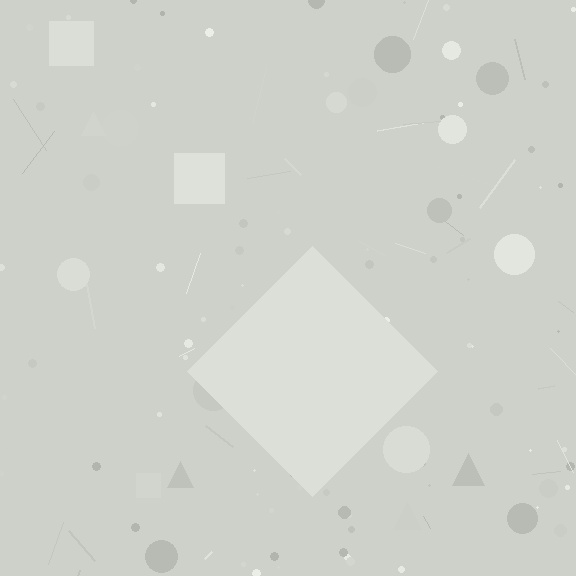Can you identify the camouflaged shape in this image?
The camouflaged shape is a diamond.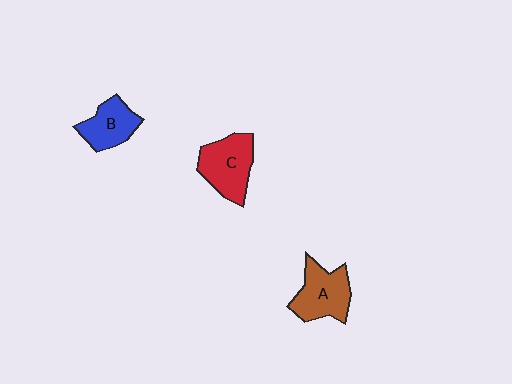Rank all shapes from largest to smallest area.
From largest to smallest: C (red), A (brown), B (blue).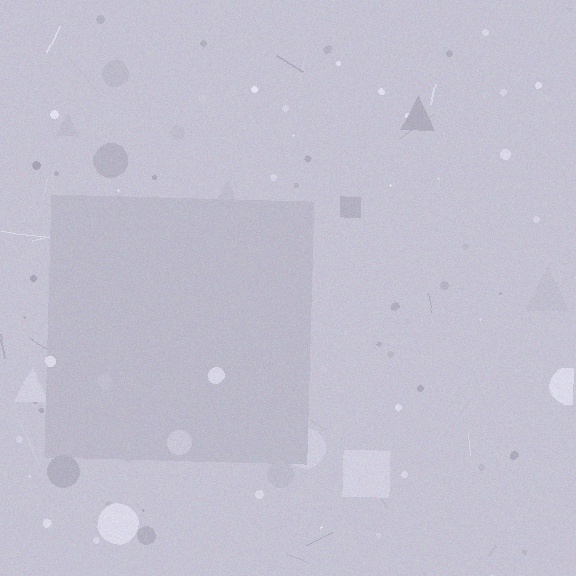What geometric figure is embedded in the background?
A square is embedded in the background.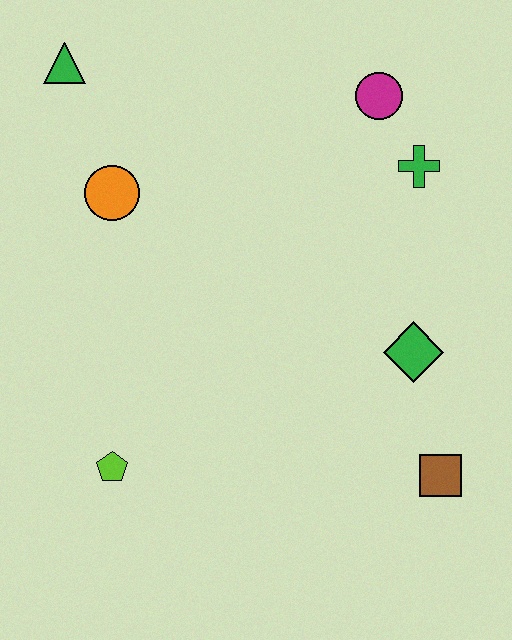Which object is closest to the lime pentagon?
The orange circle is closest to the lime pentagon.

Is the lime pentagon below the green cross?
Yes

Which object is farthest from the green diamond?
The green triangle is farthest from the green diamond.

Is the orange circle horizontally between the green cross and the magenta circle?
No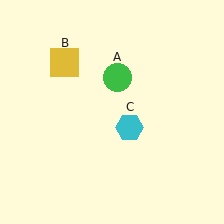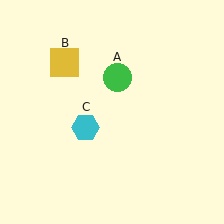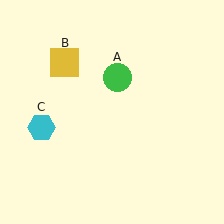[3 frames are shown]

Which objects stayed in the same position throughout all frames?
Green circle (object A) and yellow square (object B) remained stationary.